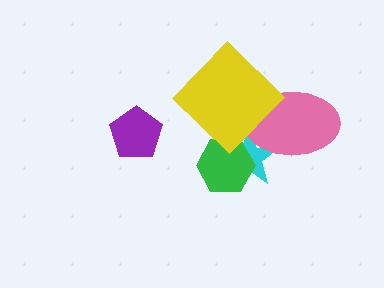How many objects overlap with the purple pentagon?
0 objects overlap with the purple pentagon.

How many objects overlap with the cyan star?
2 objects overlap with the cyan star.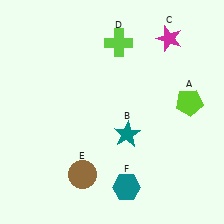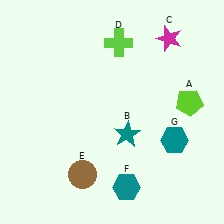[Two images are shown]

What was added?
A teal hexagon (G) was added in Image 2.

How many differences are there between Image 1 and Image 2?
There is 1 difference between the two images.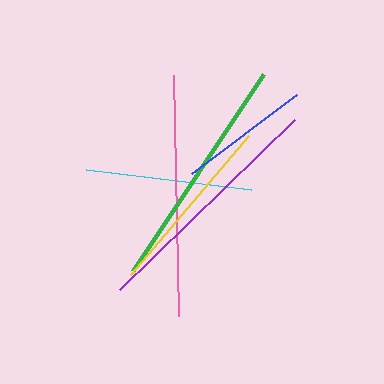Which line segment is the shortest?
The blue line is the shortest at approximately 132 pixels.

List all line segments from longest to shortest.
From longest to shortest: purple, pink, green, yellow, cyan, blue.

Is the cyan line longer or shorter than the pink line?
The pink line is longer than the cyan line.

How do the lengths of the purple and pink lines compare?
The purple and pink lines are approximately the same length.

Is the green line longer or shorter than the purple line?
The purple line is longer than the green line.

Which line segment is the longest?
The purple line is the longest at approximately 244 pixels.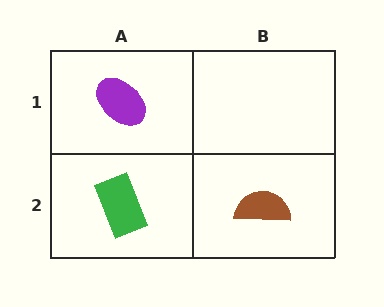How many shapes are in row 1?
1 shape.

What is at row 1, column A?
A purple ellipse.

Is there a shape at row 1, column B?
No, that cell is empty.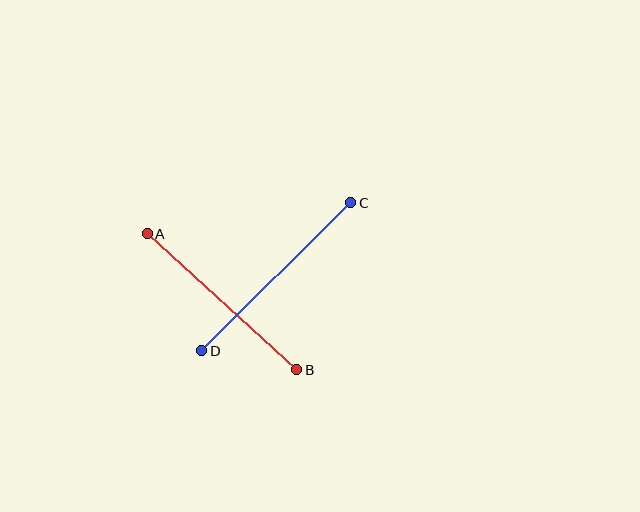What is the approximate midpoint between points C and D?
The midpoint is at approximately (276, 277) pixels.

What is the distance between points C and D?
The distance is approximately 211 pixels.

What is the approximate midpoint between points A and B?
The midpoint is at approximately (222, 302) pixels.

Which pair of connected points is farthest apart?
Points C and D are farthest apart.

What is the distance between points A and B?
The distance is approximately 202 pixels.